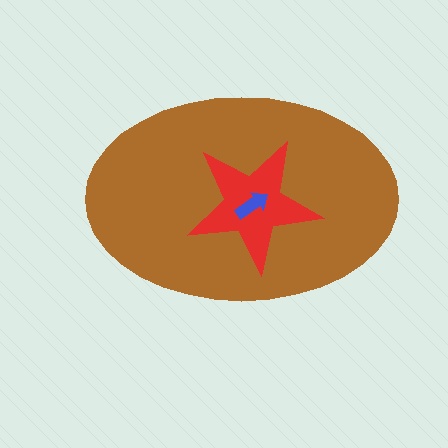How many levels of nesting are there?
3.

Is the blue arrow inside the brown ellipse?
Yes.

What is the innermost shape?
The blue arrow.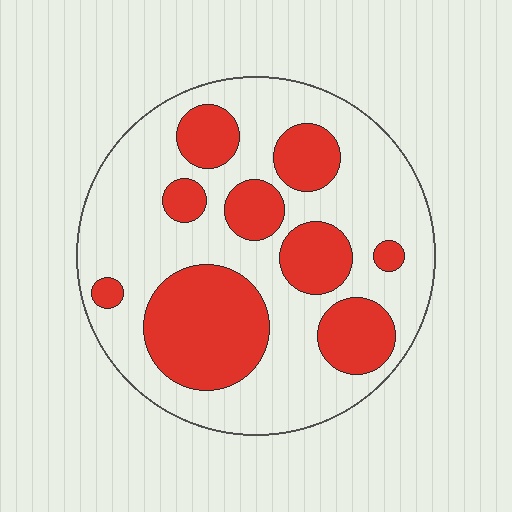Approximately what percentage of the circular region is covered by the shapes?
Approximately 35%.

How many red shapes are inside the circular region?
9.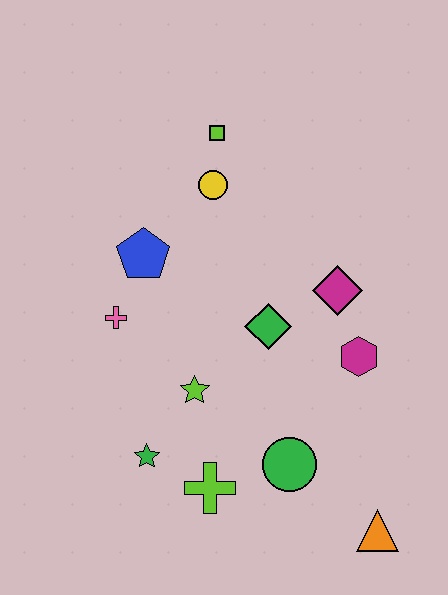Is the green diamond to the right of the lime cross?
Yes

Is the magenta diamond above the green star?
Yes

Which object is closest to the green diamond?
The magenta diamond is closest to the green diamond.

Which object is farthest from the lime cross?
The lime square is farthest from the lime cross.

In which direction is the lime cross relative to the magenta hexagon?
The lime cross is to the left of the magenta hexagon.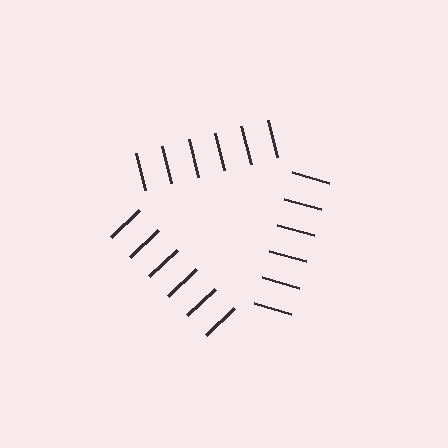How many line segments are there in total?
18 — 6 along each of the 3 edges.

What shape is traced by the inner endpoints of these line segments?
An illusory triangle — the line segments terminate on its edges but no continuous stroke is drawn.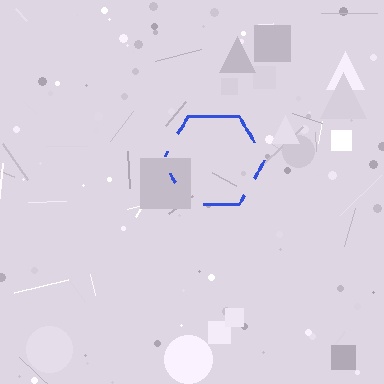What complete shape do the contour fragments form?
The contour fragments form a hexagon.